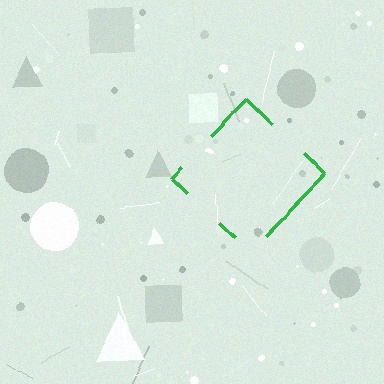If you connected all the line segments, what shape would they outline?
They would outline a diamond.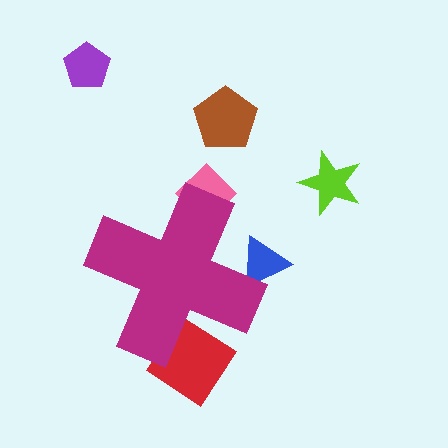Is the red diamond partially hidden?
Yes, the red diamond is partially hidden behind the magenta cross.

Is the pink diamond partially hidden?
Yes, the pink diamond is partially hidden behind the magenta cross.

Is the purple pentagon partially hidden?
No, the purple pentagon is fully visible.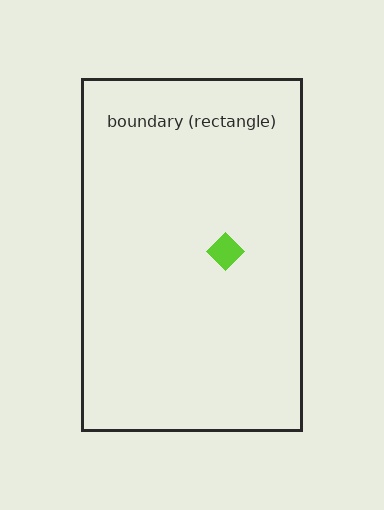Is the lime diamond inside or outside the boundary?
Inside.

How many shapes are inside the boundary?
1 inside, 0 outside.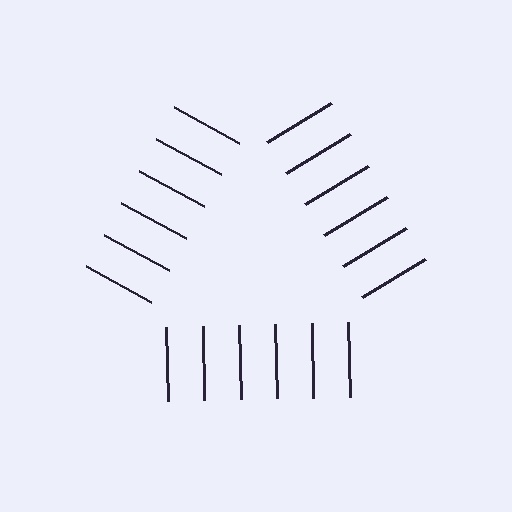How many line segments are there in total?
18 — 6 along each of the 3 edges.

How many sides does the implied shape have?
3 sides — the line-ends trace a triangle.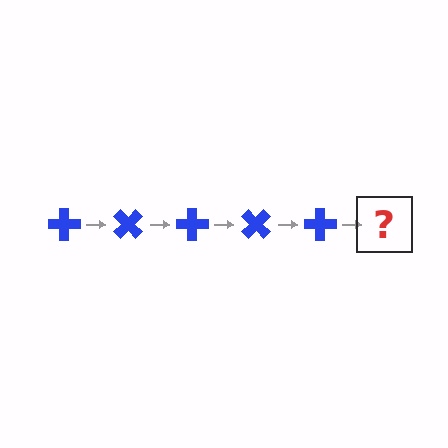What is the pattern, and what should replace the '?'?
The pattern is that the cross rotates 45 degrees each step. The '?' should be a blue cross rotated 225 degrees.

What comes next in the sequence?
The next element should be a blue cross rotated 225 degrees.